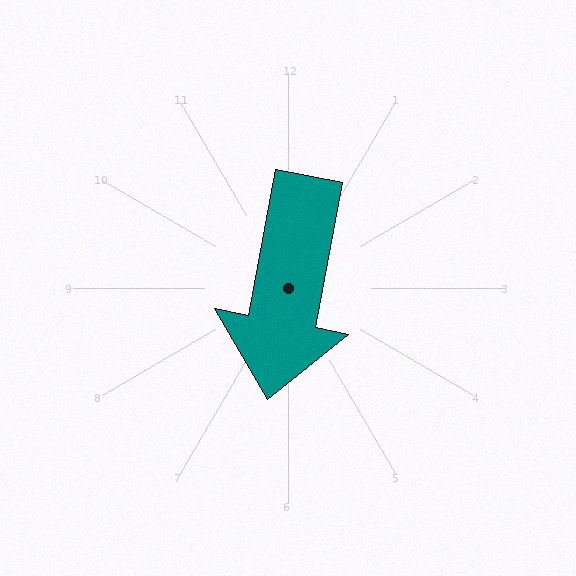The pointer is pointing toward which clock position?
Roughly 6 o'clock.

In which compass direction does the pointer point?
South.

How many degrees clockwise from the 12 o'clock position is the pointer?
Approximately 191 degrees.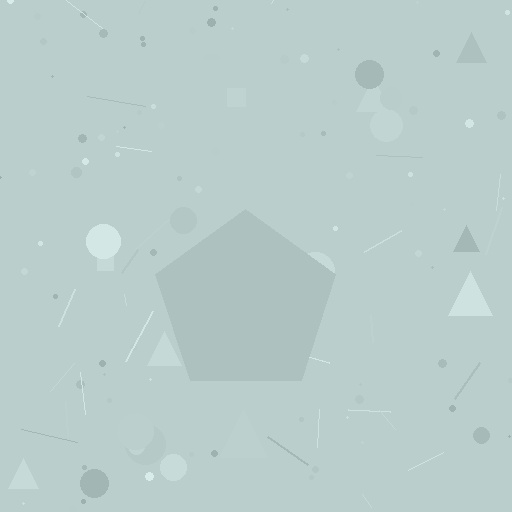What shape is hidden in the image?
A pentagon is hidden in the image.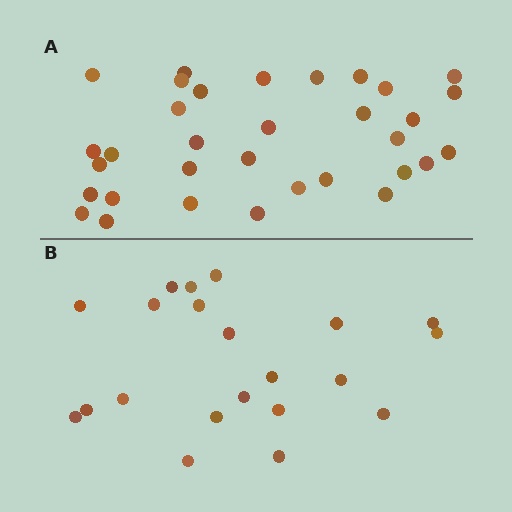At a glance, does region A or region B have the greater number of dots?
Region A (the top region) has more dots.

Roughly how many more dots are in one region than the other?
Region A has roughly 12 or so more dots than region B.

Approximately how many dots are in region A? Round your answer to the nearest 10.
About 30 dots. (The exact count is 33, which rounds to 30.)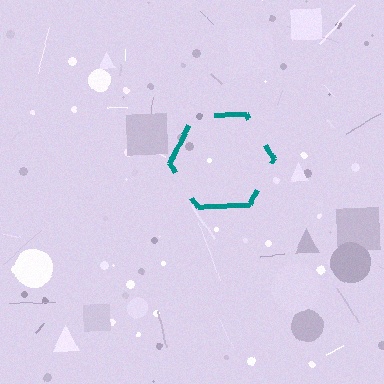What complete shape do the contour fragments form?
The contour fragments form a hexagon.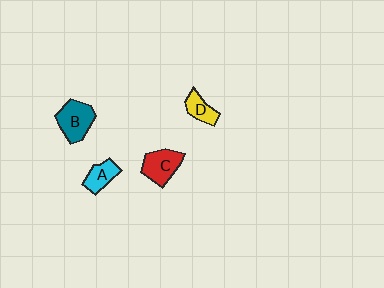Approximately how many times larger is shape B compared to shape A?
Approximately 1.5 times.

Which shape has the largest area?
Shape B (teal).